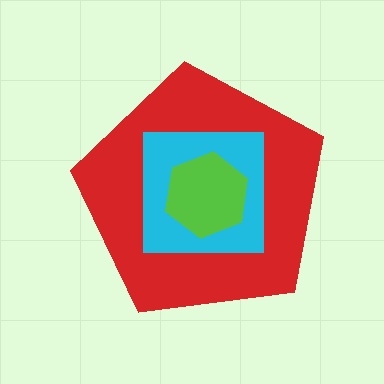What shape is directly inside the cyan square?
The lime hexagon.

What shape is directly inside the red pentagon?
The cyan square.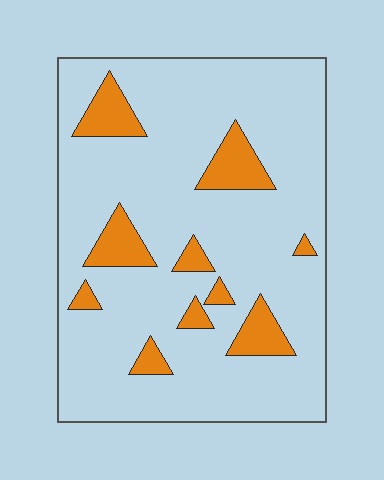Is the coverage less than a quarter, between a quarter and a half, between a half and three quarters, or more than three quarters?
Less than a quarter.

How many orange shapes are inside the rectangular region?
10.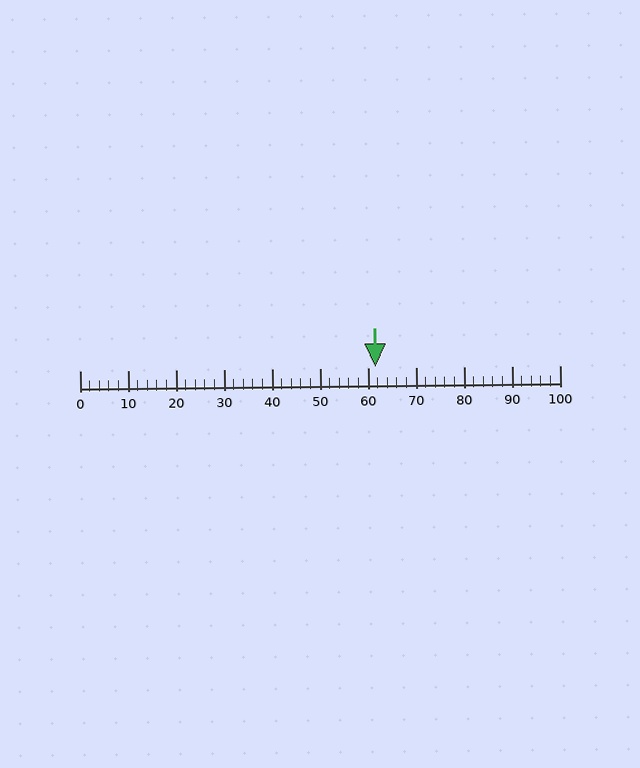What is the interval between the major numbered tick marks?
The major tick marks are spaced 10 units apart.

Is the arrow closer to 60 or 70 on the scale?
The arrow is closer to 60.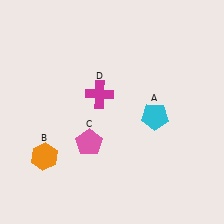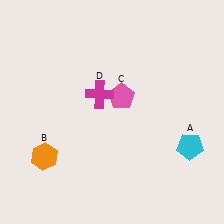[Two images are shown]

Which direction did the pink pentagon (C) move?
The pink pentagon (C) moved up.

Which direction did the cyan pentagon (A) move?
The cyan pentagon (A) moved right.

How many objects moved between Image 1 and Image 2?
2 objects moved between the two images.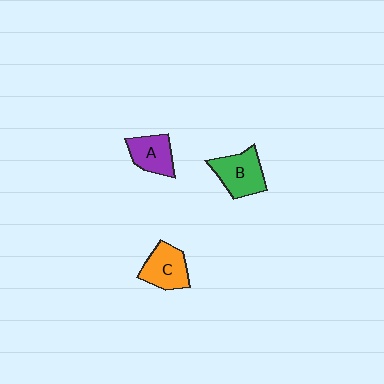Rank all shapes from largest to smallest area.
From largest to smallest: B (green), C (orange), A (purple).